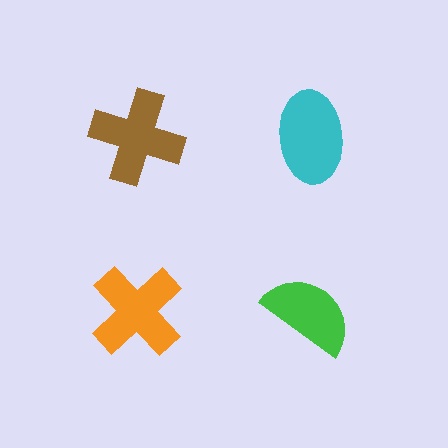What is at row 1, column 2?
A cyan ellipse.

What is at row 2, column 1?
An orange cross.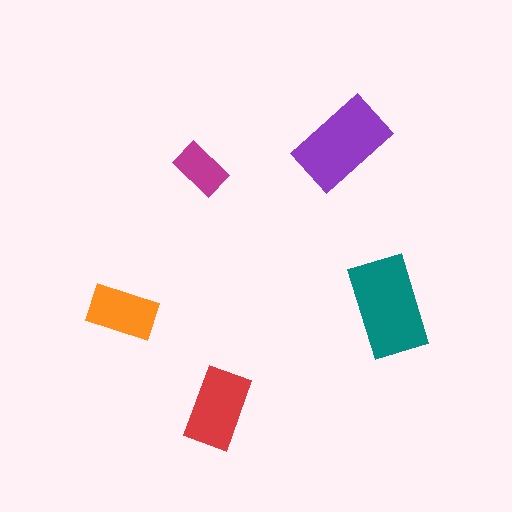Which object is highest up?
The purple rectangle is topmost.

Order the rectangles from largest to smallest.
the teal one, the purple one, the red one, the orange one, the magenta one.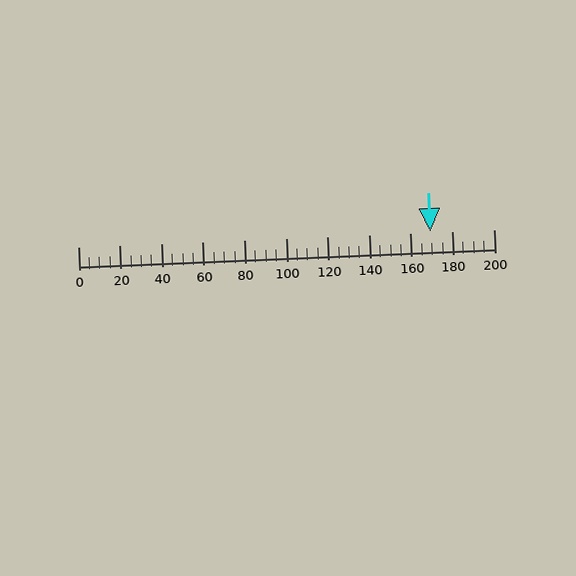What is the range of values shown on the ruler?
The ruler shows values from 0 to 200.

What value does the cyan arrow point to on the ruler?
The cyan arrow points to approximately 170.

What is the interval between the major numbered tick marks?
The major tick marks are spaced 20 units apart.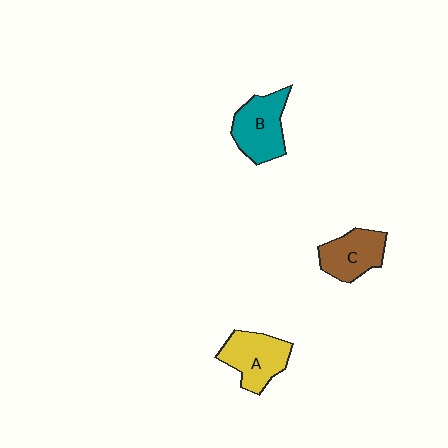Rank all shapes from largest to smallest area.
From largest to smallest: B (teal), A (yellow), C (brown).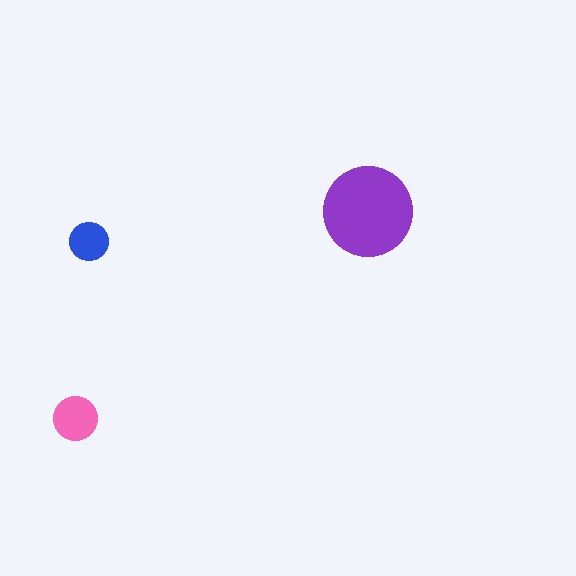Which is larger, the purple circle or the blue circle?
The purple one.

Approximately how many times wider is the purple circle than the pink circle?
About 2 times wider.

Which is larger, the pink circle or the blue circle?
The pink one.